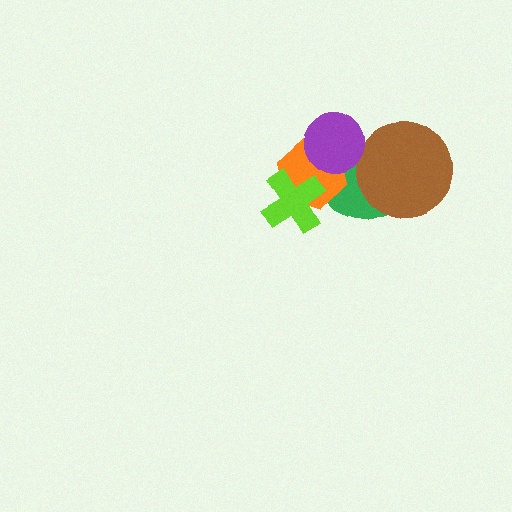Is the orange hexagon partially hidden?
Yes, it is partially covered by another shape.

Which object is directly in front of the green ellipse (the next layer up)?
The brown circle is directly in front of the green ellipse.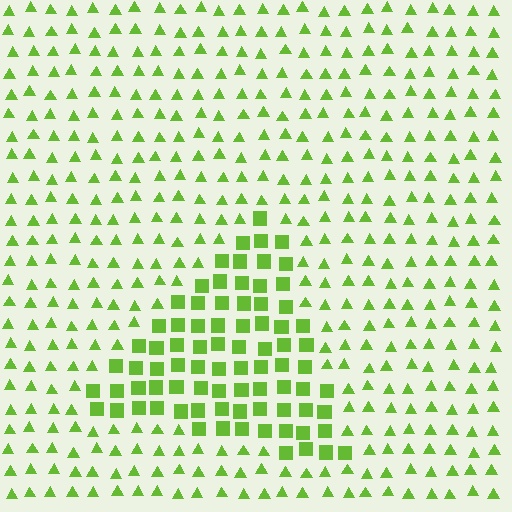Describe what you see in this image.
The image is filled with small lime elements arranged in a uniform grid. A triangle-shaped region contains squares, while the surrounding area contains triangles. The boundary is defined purely by the change in element shape.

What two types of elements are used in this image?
The image uses squares inside the triangle region and triangles outside it.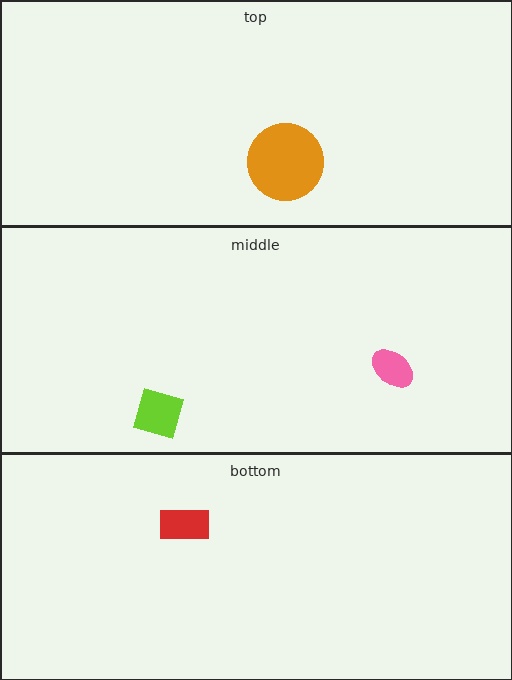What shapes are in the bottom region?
The red rectangle.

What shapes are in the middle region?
The lime diamond, the pink ellipse.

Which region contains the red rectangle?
The bottom region.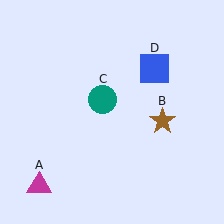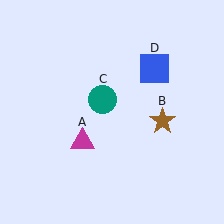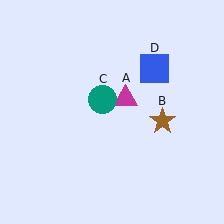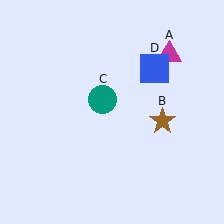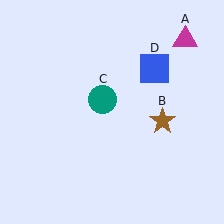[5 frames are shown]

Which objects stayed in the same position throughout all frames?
Brown star (object B) and teal circle (object C) and blue square (object D) remained stationary.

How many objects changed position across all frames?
1 object changed position: magenta triangle (object A).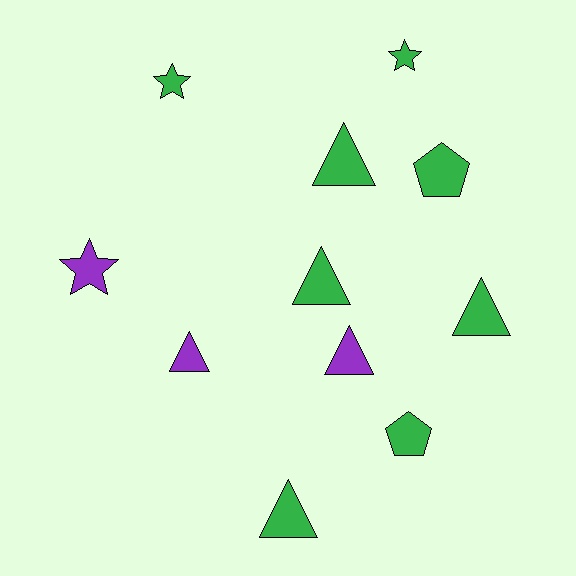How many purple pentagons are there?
There are no purple pentagons.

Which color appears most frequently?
Green, with 8 objects.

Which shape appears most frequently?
Triangle, with 6 objects.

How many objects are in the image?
There are 11 objects.